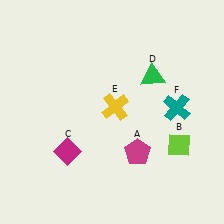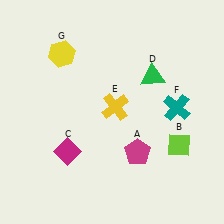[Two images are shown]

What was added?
A yellow hexagon (G) was added in Image 2.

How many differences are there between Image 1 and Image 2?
There is 1 difference between the two images.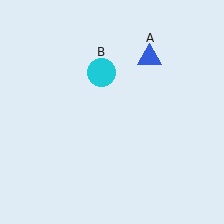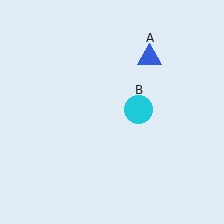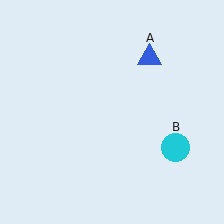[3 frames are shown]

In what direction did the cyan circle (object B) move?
The cyan circle (object B) moved down and to the right.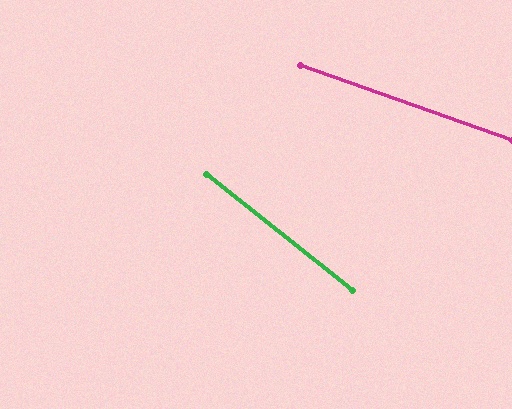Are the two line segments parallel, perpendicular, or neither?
Neither parallel nor perpendicular — they differ by about 19°.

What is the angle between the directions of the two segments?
Approximately 19 degrees.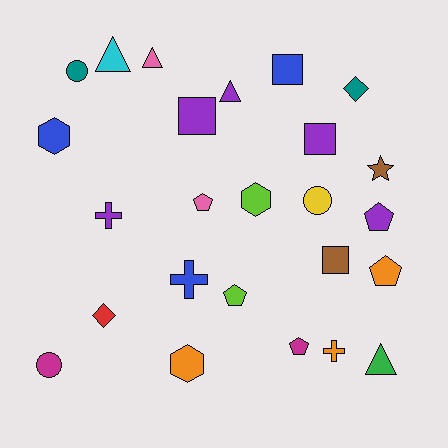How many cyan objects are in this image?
There is 1 cyan object.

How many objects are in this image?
There are 25 objects.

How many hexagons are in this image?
There are 3 hexagons.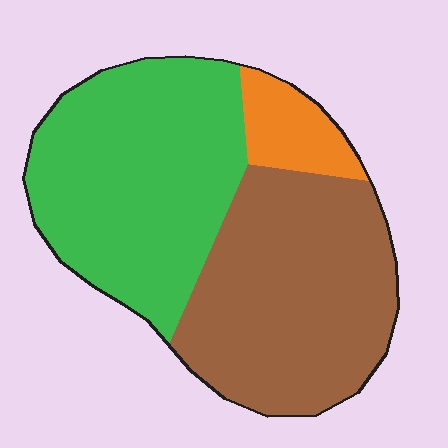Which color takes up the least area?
Orange, at roughly 10%.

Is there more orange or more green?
Green.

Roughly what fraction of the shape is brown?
Brown covers roughly 45% of the shape.